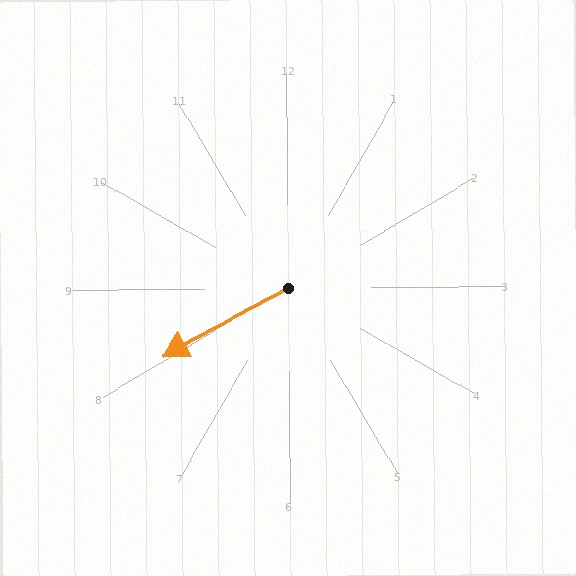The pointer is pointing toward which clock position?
Roughly 8 o'clock.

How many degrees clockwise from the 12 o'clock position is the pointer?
Approximately 242 degrees.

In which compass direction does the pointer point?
Southwest.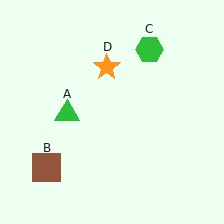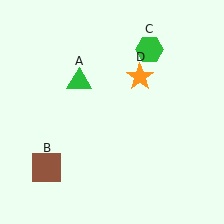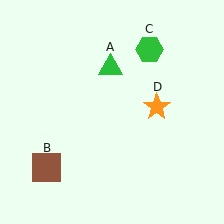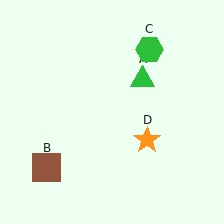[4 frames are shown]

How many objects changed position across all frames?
2 objects changed position: green triangle (object A), orange star (object D).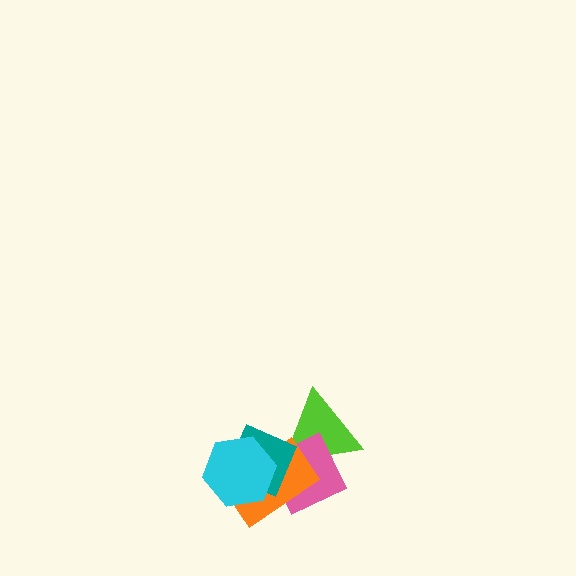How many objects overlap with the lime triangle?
3 objects overlap with the lime triangle.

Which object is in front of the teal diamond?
The cyan hexagon is in front of the teal diamond.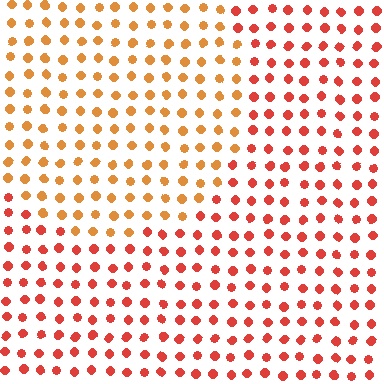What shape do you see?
I see a circle.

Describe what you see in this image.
The image is filled with small red elements in a uniform arrangement. A circle-shaped region is visible where the elements are tinted to a slightly different hue, forming a subtle color boundary.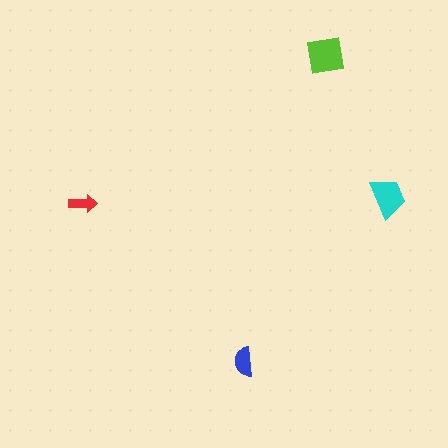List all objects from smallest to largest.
The red arrow, the blue semicircle, the cyan trapezoid, the lime square.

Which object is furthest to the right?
The cyan trapezoid is rightmost.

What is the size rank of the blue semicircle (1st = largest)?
3rd.